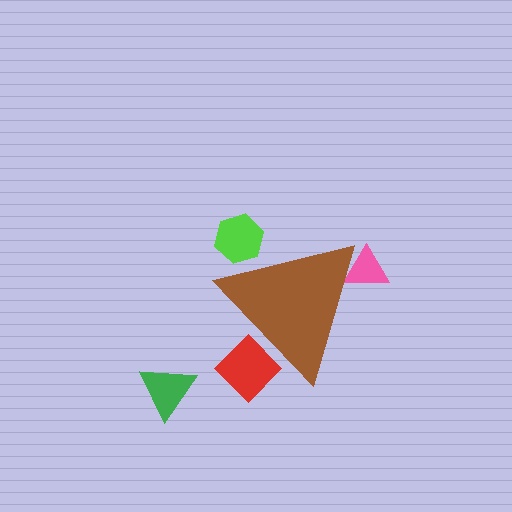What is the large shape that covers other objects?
A brown triangle.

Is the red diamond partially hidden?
Yes, the red diamond is partially hidden behind the brown triangle.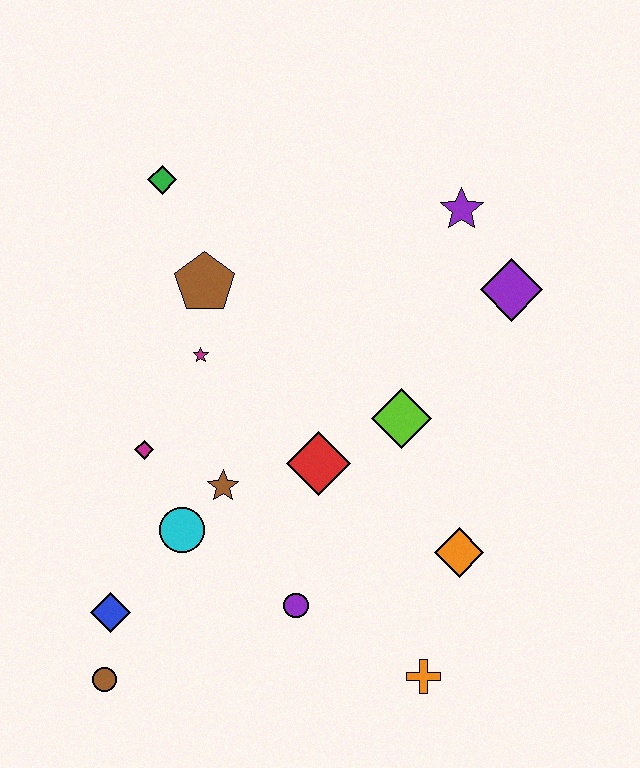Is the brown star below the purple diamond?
Yes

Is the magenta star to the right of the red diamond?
No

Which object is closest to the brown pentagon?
The magenta star is closest to the brown pentagon.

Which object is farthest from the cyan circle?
The purple star is farthest from the cyan circle.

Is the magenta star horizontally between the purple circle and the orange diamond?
No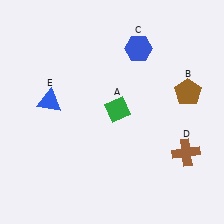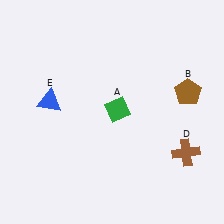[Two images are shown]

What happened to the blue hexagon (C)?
The blue hexagon (C) was removed in Image 2. It was in the top-right area of Image 1.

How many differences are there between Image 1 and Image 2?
There is 1 difference between the two images.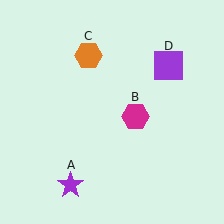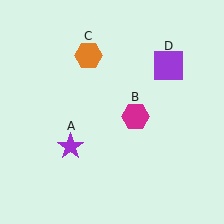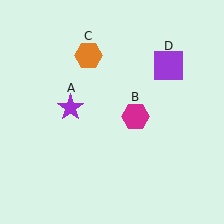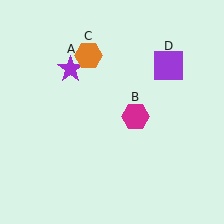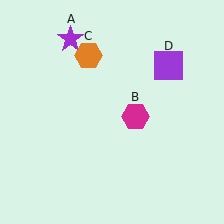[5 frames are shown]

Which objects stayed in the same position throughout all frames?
Magenta hexagon (object B) and orange hexagon (object C) and purple square (object D) remained stationary.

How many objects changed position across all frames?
1 object changed position: purple star (object A).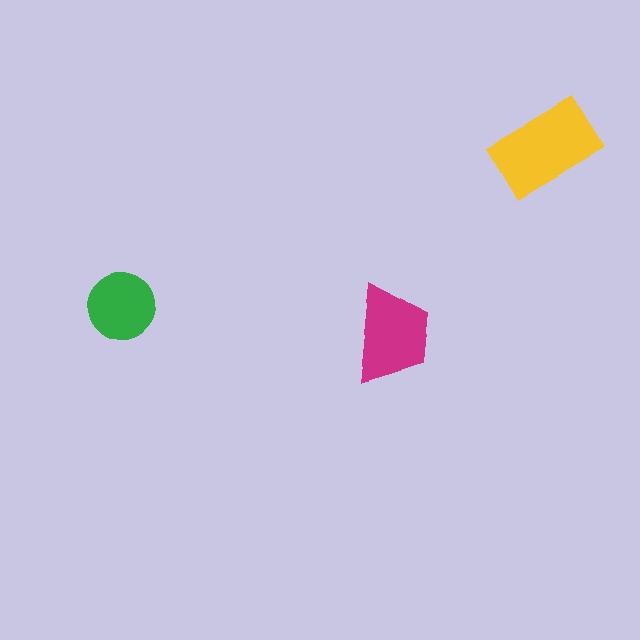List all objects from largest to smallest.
The yellow rectangle, the magenta trapezoid, the green circle.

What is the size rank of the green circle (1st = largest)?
3rd.